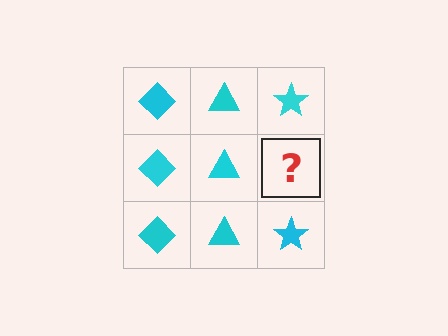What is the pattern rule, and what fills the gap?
The rule is that each column has a consistent shape. The gap should be filled with a cyan star.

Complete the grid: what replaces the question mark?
The question mark should be replaced with a cyan star.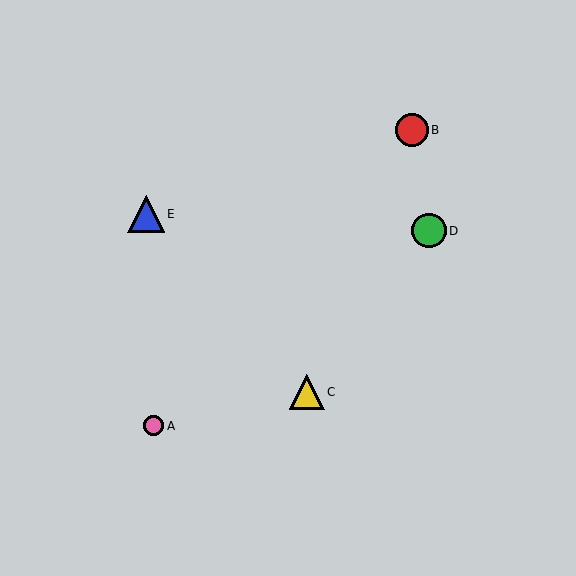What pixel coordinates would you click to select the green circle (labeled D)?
Click at (429, 231) to select the green circle D.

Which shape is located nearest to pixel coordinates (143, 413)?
The pink circle (labeled A) at (154, 426) is nearest to that location.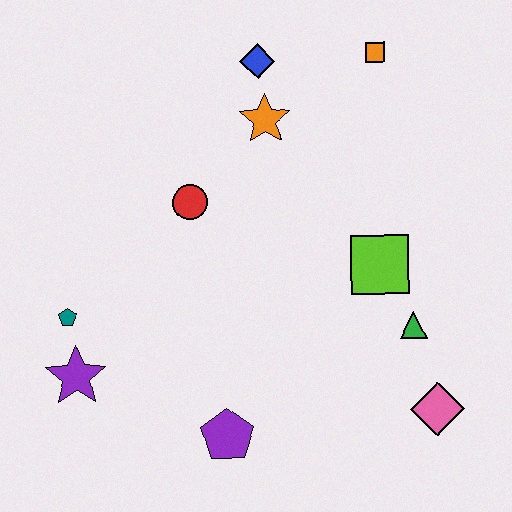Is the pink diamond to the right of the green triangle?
Yes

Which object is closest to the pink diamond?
The green triangle is closest to the pink diamond.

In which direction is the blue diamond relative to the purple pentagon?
The blue diamond is above the purple pentagon.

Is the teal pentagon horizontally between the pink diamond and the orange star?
No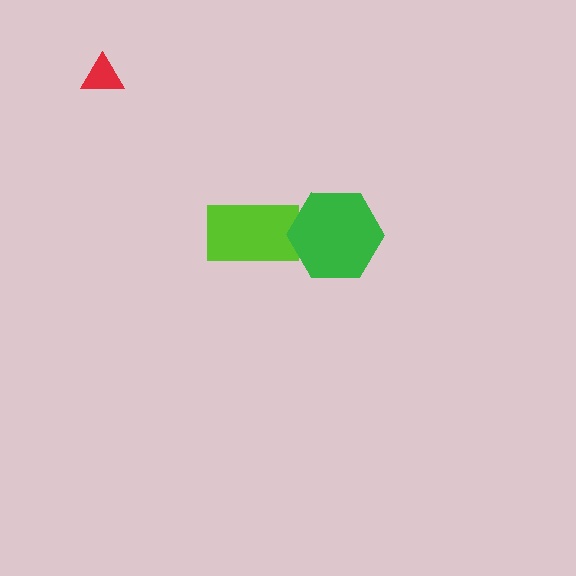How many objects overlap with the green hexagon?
1 object overlaps with the green hexagon.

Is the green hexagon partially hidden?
No, no other shape covers it.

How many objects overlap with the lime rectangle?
1 object overlaps with the lime rectangle.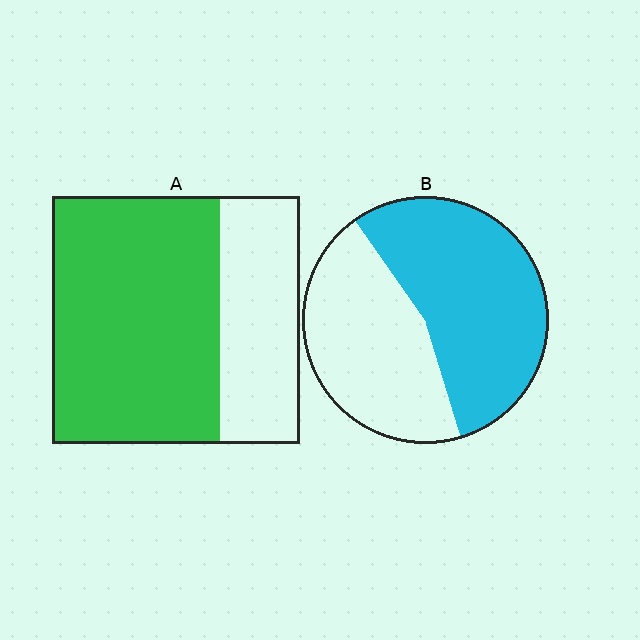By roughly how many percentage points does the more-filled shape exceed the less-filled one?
By roughly 10 percentage points (A over B).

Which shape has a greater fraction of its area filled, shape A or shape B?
Shape A.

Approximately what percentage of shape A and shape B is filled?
A is approximately 70% and B is approximately 55%.